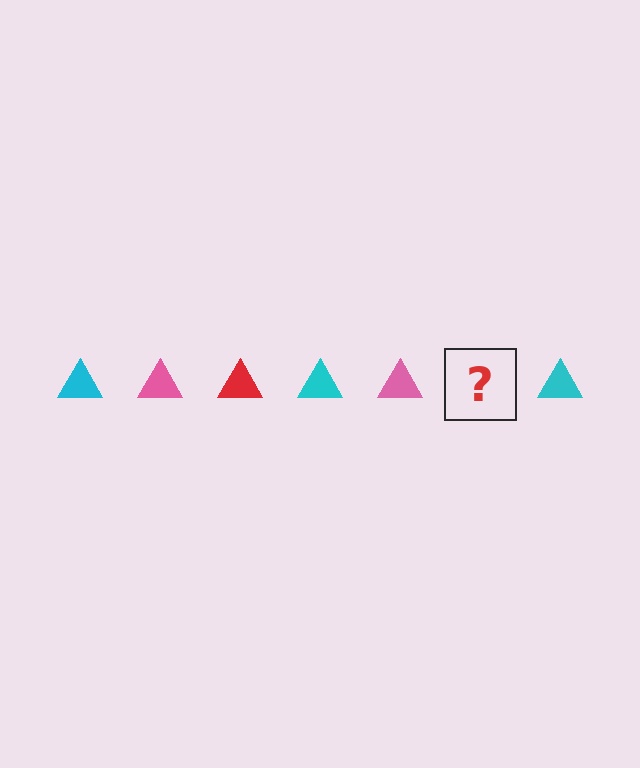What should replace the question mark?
The question mark should be replaced with a red triangle.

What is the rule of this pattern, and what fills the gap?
The rule is that the pattern cycles through cyan, pink, red triangles. The gap should be filled with a red triangle.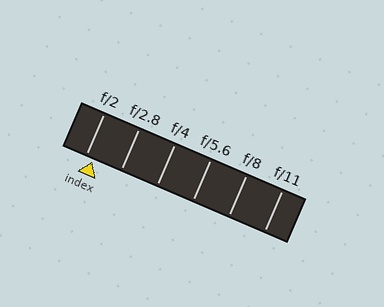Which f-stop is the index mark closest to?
The index mark is closest to f/2.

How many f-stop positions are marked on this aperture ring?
There are 6 f-stop positions marked.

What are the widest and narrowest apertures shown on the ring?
The widest aperture shown is f/2 and the narrowest is f/11.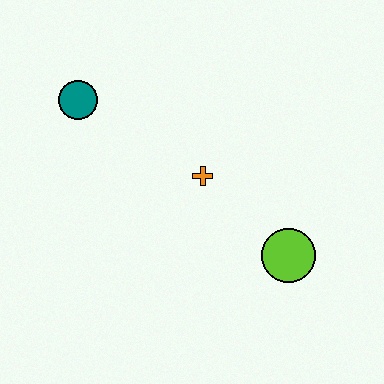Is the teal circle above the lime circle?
Yes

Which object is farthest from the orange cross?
The teal circle is farthest from the orange cross.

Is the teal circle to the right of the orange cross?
No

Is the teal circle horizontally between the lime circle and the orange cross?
No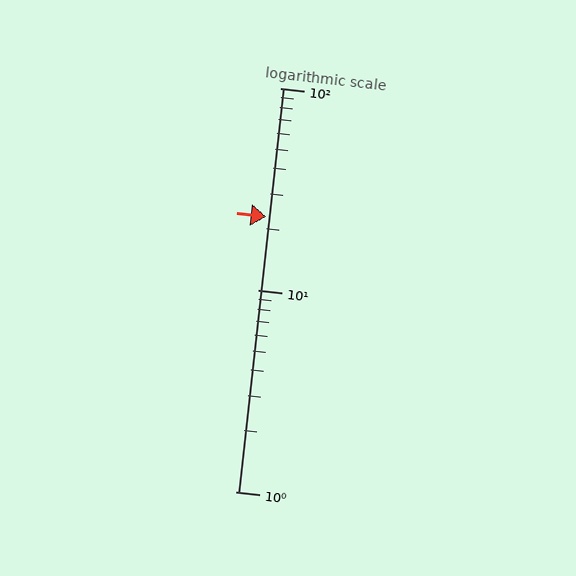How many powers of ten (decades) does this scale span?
The scale spans 2 decades, from 1 to 100.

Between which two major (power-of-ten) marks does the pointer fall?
The pointer is between 10 and 100.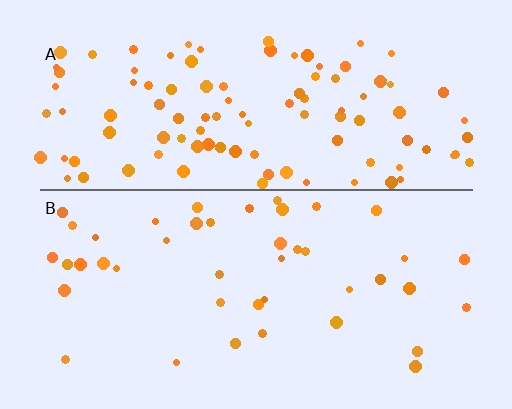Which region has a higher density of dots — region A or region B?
A (the top).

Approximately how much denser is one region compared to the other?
Approximately 2.5× — region A over region B.